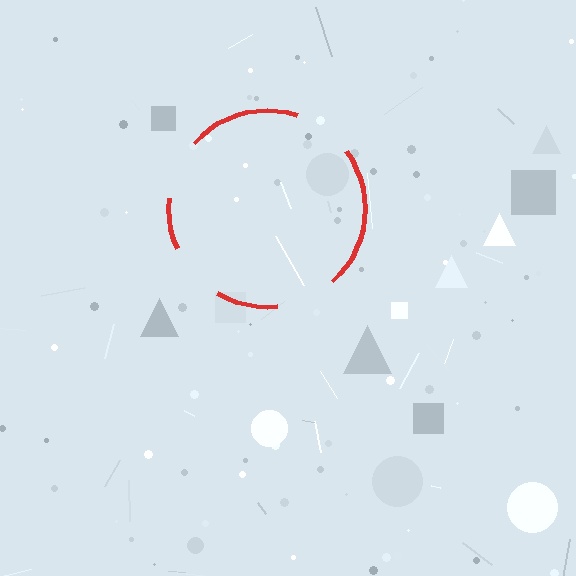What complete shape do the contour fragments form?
The contour fragments form a circle.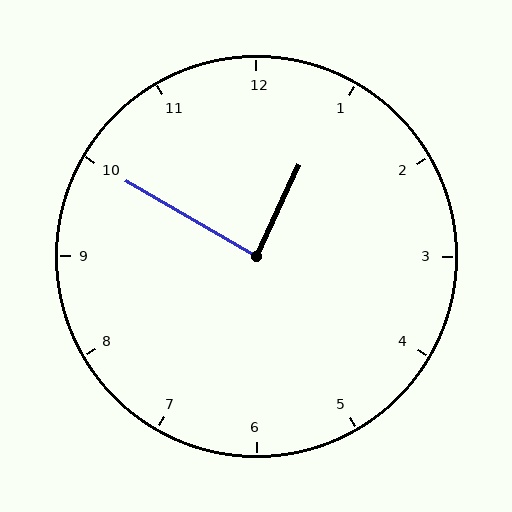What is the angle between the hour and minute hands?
Approximately 85 degrees.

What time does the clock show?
12:50.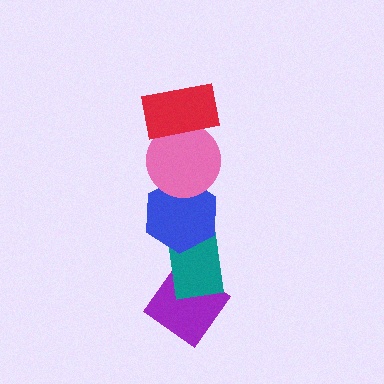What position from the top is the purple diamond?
The purple diamond is 5th from the top.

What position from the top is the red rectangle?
The red rectangle is 1st from the top.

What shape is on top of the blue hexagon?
The pink circle is on top of the blue hexagon.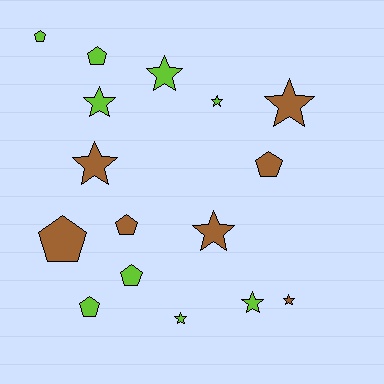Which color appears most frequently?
Lime, with 9 objects.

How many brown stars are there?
There are 4 brown stars.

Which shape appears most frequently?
Star, with 9 objects.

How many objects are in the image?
There are 16 objects.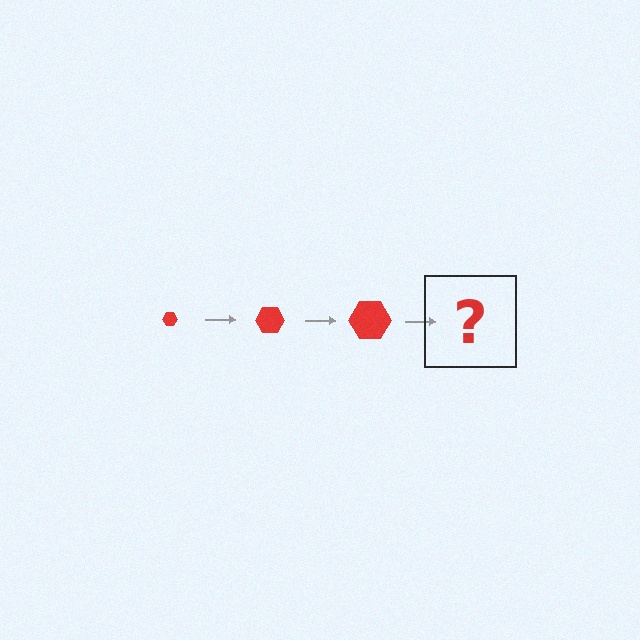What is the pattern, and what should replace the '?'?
The pattern is that the hexagon gets progressively larger each step. The '?' should be a red hexagon, larger than the previous one.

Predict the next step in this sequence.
The next step is a red hexagon, larger than the previous one.